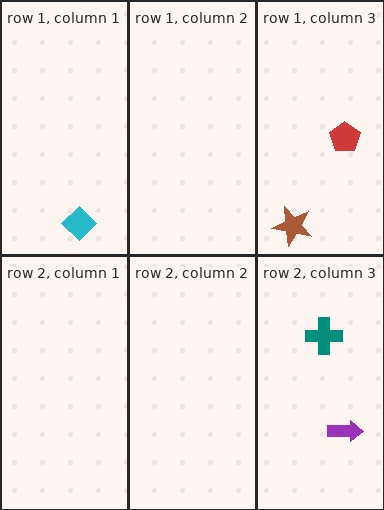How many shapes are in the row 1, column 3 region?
2.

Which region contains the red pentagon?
The row 1, column 3 region.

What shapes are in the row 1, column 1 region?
The cyan diamond.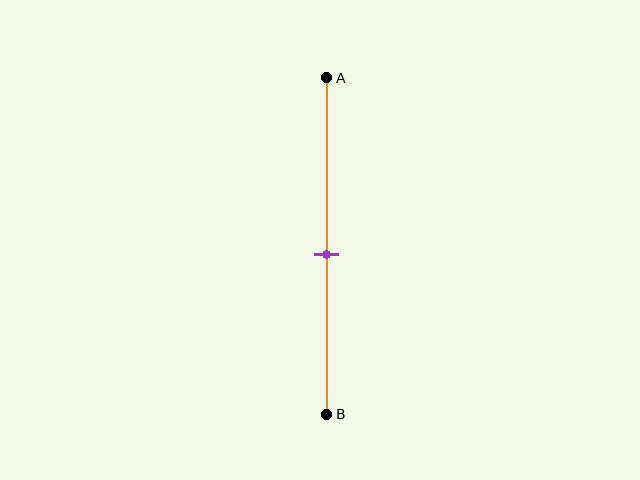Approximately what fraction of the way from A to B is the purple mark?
The purple mark is approximately 50% of the way from A to B.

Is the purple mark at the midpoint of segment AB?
Yes, the mark is approximately at the midpoint.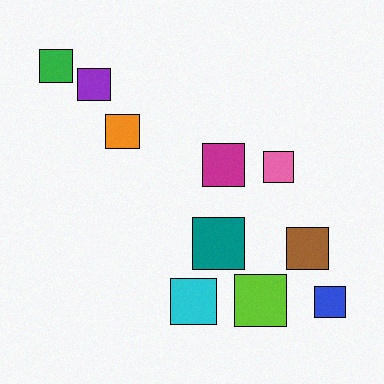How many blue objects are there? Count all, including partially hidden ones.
There is 1 blue object.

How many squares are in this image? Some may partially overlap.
There are 10 squares.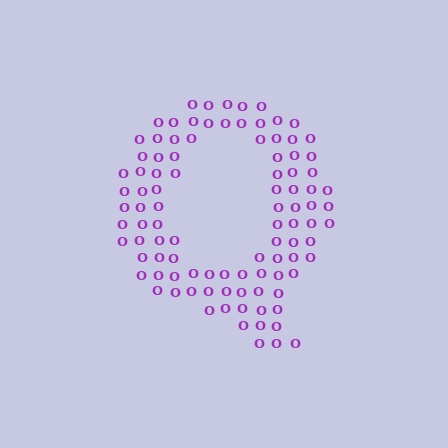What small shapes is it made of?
It is made of small letter O's.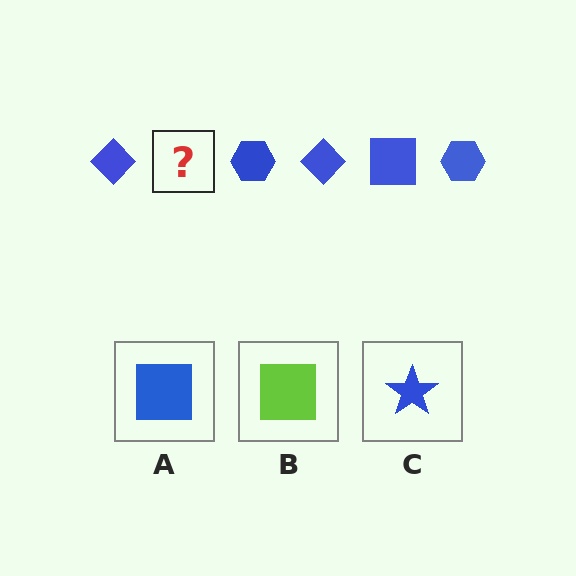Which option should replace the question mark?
Option A.